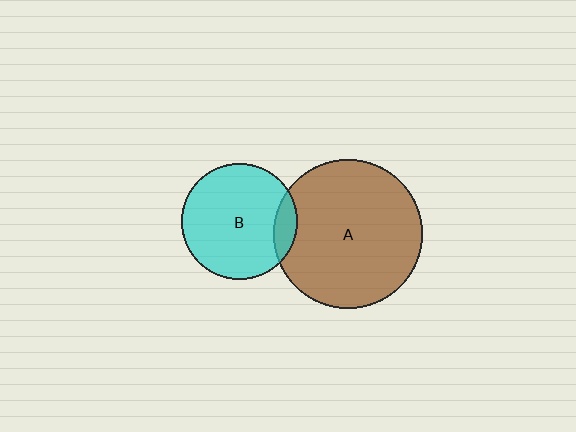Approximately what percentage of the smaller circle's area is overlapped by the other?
Approximately 10%.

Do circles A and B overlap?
Yes.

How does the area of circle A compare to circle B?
Approximately 1.7 times.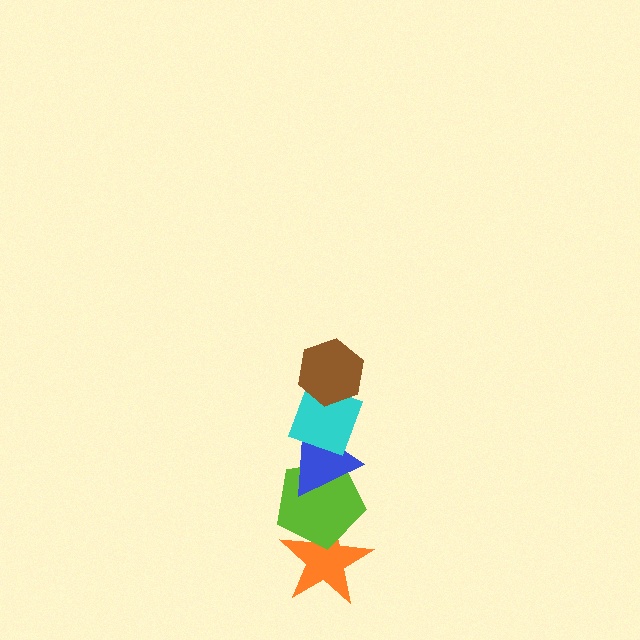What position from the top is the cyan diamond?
The cyan diamond is 2nd from the top.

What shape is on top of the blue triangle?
The cyan diamond is on top of the blue triangle.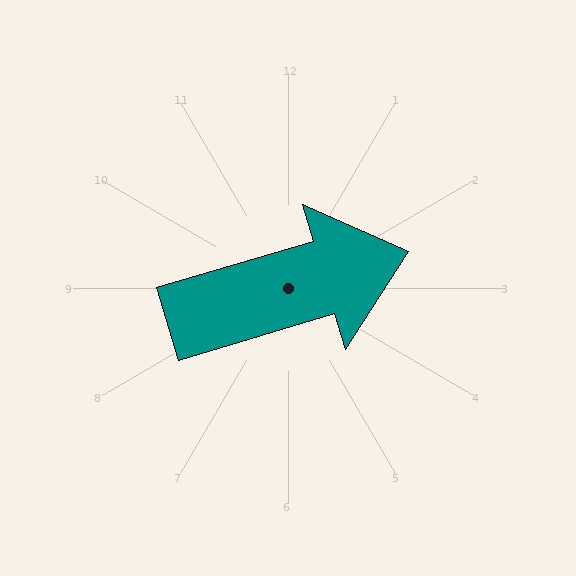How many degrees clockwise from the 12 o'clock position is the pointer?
Approximately 73 degrees.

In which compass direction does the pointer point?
East.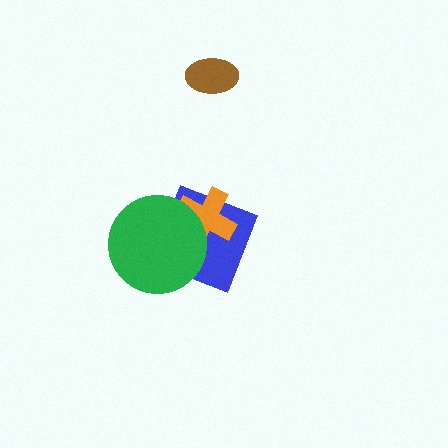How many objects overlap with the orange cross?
2 objects overlap with the orange cross.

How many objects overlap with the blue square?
2 objects overlap with the blue square.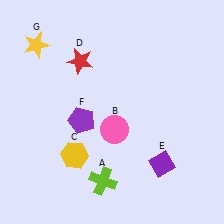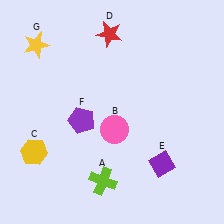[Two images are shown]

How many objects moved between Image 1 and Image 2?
2 objects moved between the two images.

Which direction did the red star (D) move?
The red star (D) moved right.